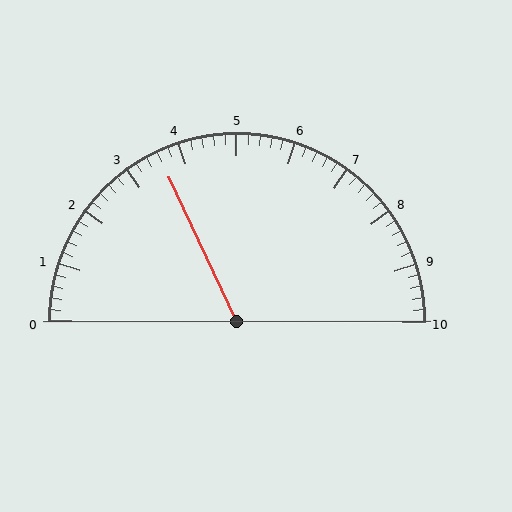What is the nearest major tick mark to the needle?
The nearest major tick mark is 4.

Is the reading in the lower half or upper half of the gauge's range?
The reading is in the lower half of the range (0 to 10).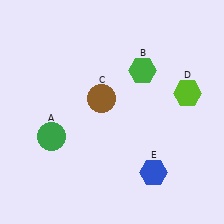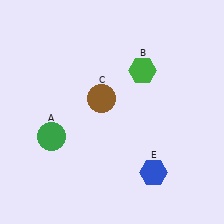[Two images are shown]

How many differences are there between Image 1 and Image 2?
There is 1 difference between the two images.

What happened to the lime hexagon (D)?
The lime hexagon (D) was removed in Image 2. It was in the top-right area of Image 1.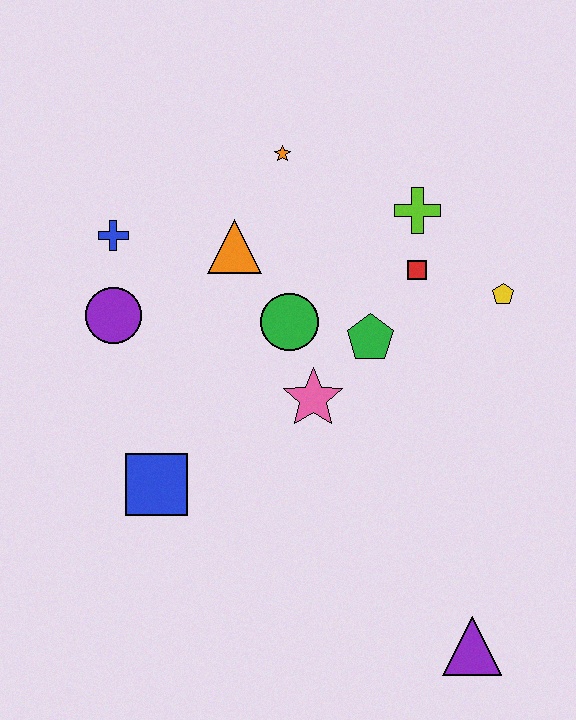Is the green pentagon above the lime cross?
No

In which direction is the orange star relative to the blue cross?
The orange star is to the right of the blue cross.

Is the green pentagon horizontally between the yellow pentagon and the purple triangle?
No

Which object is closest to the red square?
The lime cross is closest to the red square.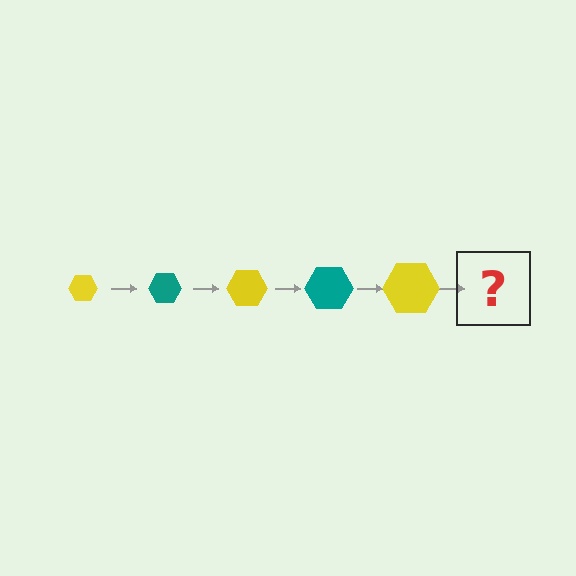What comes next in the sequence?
The next element should be a teal hexagon, larger than the previous one.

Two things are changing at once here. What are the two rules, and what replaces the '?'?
The two rules are that the hexagon grows larger each step and the color cycles through yellow and teal. The '?' should be a teal hexagon, larger than the previous one.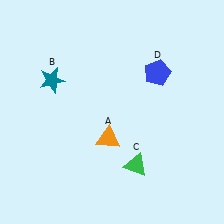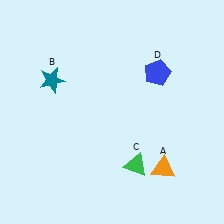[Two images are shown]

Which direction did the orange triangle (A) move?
The orange triangle (A) moved right.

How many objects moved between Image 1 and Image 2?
1 object moved between the two images.